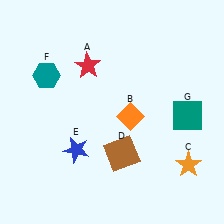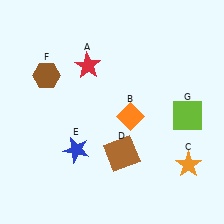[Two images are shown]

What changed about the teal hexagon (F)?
In Image 1, F is teal. In Image 2, it changed to brown.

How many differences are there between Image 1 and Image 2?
There are 2 differences between the two images.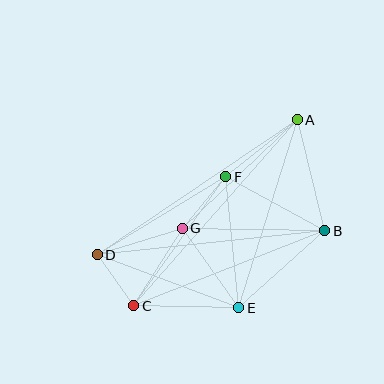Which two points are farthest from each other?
Points A and C are farthest from each other.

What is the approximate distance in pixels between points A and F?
The distance between A and F is approximately 91 pixels.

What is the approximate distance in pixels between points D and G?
The distance between D and G is approximately 89 pixels.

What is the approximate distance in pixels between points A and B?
The distance between A and B is approximately 114 pixels.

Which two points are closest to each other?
Points C and D are closest to each other.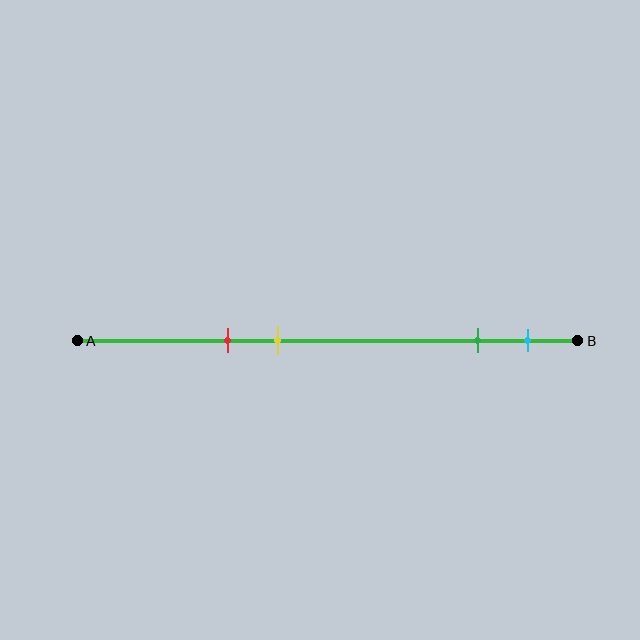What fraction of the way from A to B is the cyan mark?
The cyan mark is approximately 90% (0.9) of the way from A to B.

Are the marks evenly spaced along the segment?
No, the marks are not evenly spaced.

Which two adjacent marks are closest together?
The green and cyan marks are the closest adjacent pair.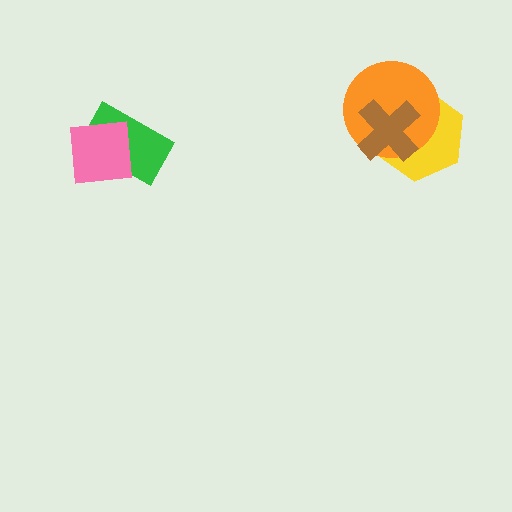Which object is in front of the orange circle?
The brown cross is in front of the orange circle.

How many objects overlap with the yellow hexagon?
2 objects overlap with the yellow hexagon.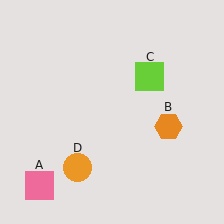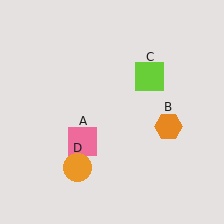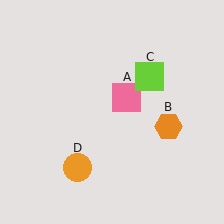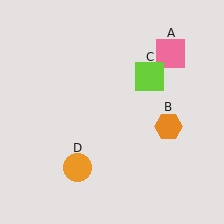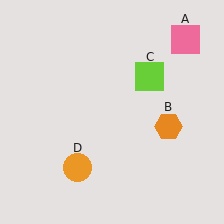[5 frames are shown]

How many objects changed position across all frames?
1 object changed position: pink square (object A).